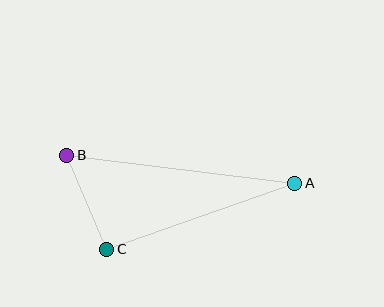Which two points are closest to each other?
Points B and C are closest to each other.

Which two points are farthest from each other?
Points A and B are farthest from each other.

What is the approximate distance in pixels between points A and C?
The distance between A and C is approximately 199 pixels.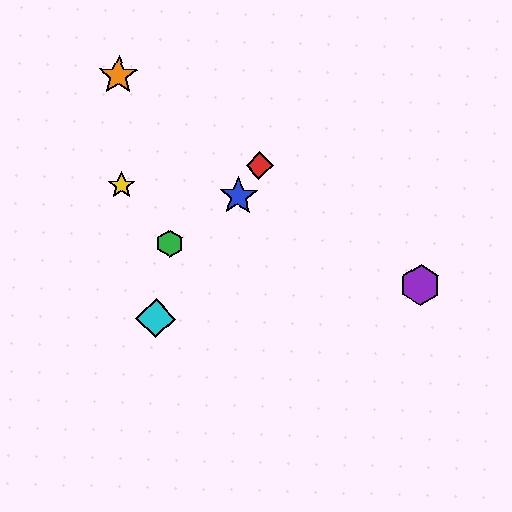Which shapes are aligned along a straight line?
The red diamond, the blue star, the cyan diamond are aligned along a straight line.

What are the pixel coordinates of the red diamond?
The red diamond is at (259, 165).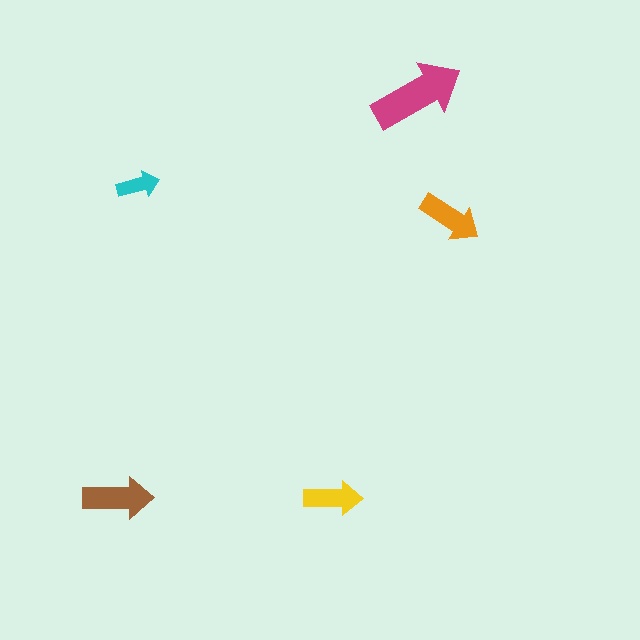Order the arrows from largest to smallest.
the magenta one, the brown one, the orange one, the yellow one, the cyan one.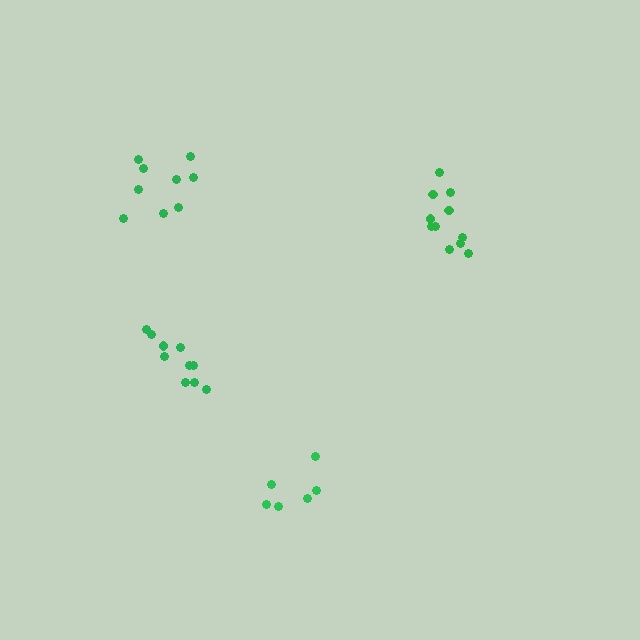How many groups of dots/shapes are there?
There are 4 groups.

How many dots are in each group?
Group 1: 9 dots, Group 2: 6 dots, Group 3: 10 dots, Group 4: 11 dots (36 total).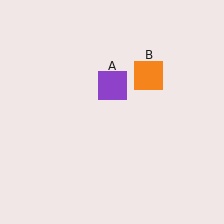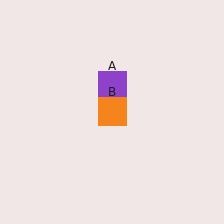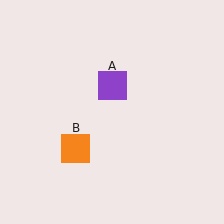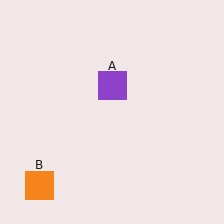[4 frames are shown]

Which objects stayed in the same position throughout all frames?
Purple square (object A) remained stationary.